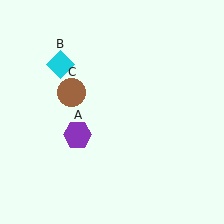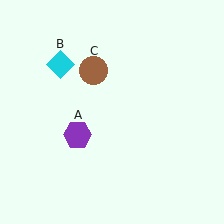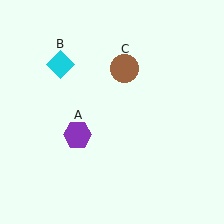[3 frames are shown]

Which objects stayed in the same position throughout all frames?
Purple hexagon (object A) and cyan diamond (object B) remained stationary.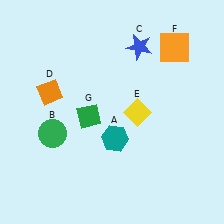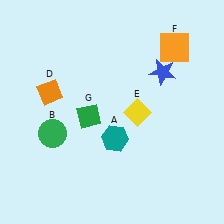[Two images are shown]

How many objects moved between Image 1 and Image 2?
1 object moved between the two images.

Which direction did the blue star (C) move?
The blue star (C) moved down.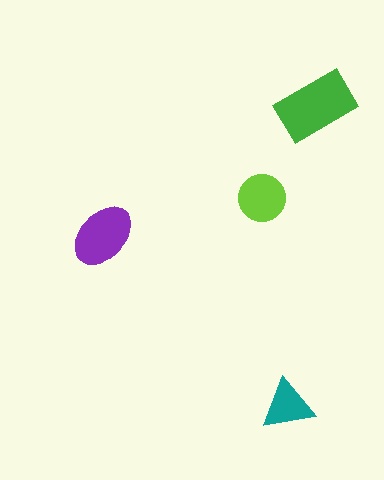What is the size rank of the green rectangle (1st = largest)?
1st.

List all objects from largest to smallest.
The green rectangle, the purple ellipse, the lime circle, the teal triangle.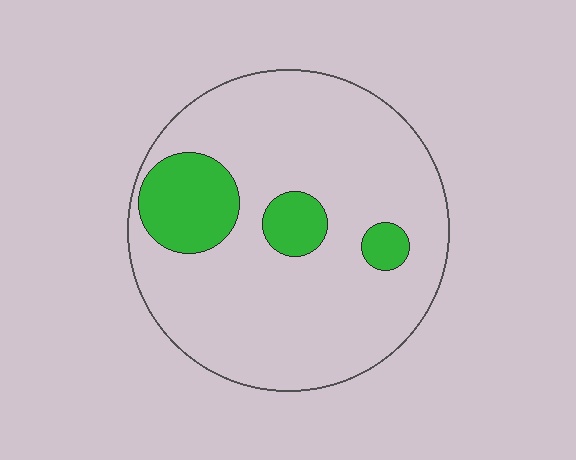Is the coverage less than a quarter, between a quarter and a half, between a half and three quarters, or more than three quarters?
Less than a quarter.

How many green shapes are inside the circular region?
3.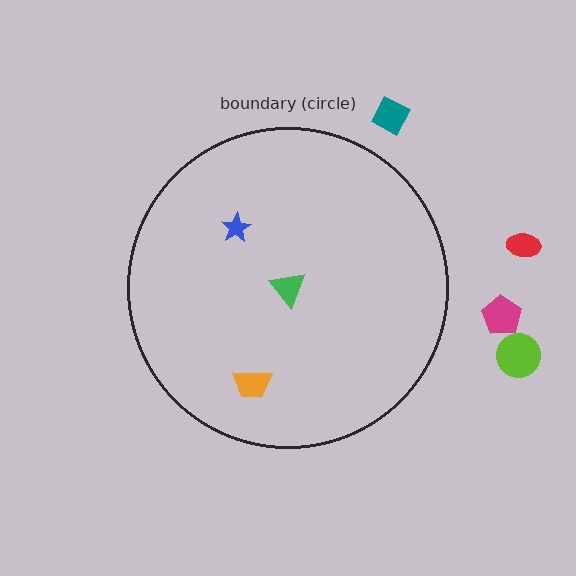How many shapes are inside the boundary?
3 inside, 4 outside.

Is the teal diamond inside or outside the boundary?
Outside.